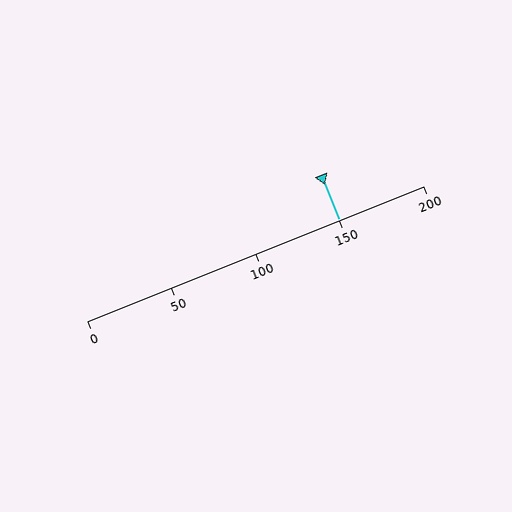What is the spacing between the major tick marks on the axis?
The major ticks are spaced 50 apart.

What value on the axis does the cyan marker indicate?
The marker indicates approximately 150.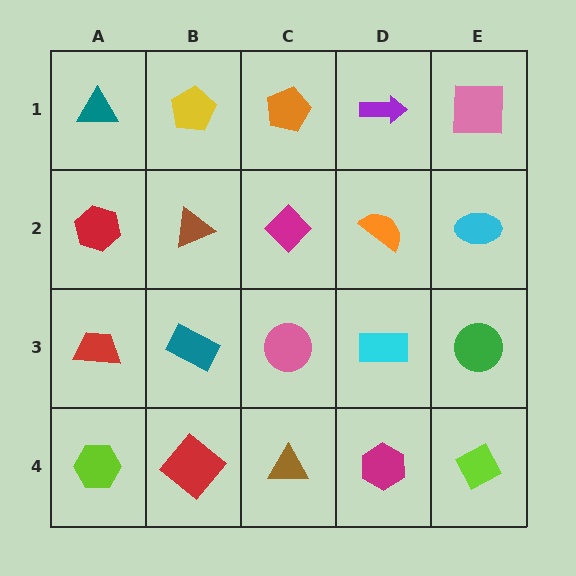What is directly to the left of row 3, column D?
A pink circle.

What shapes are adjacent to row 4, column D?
A cyan rectangle (row 3, column D), a brown triangle (row 4, column C), a lime diamond (row 4, column E).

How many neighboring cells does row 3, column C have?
4.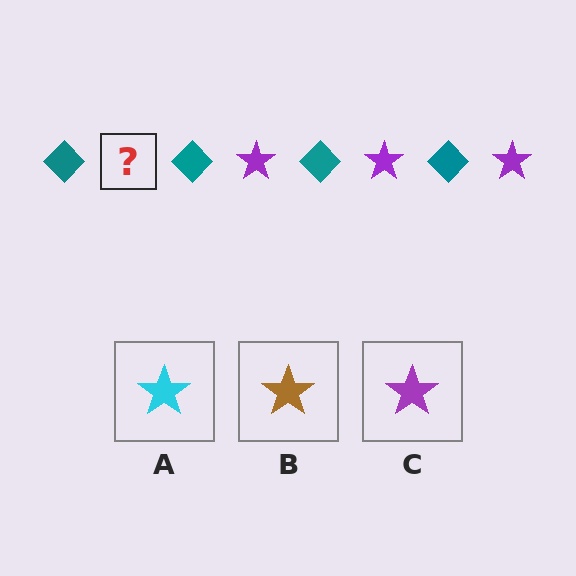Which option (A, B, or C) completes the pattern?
C.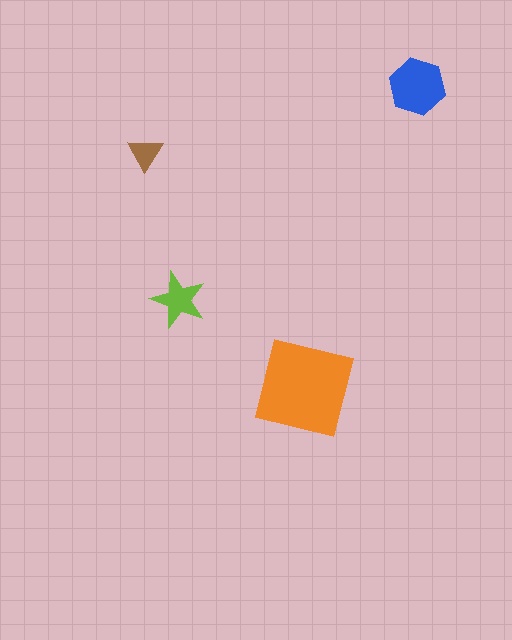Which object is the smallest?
The brown triangle.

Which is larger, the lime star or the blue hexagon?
The blue hexagon.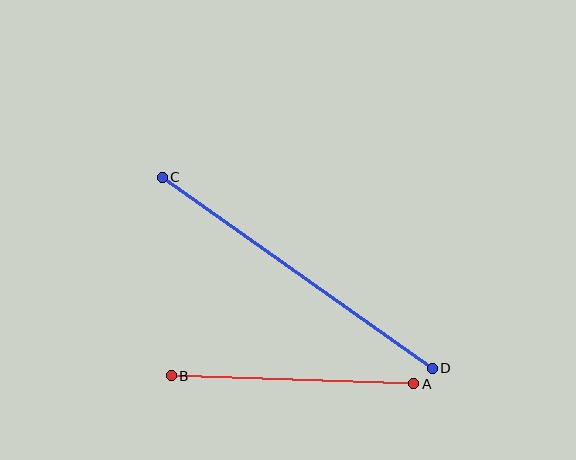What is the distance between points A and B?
The distance is approximately 242 pixels.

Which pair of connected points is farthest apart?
Points C and D are farthest apart.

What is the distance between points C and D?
The distance is approximately 331 pixels.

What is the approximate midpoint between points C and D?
The midpoint is at approximately (297, 273) pixels.